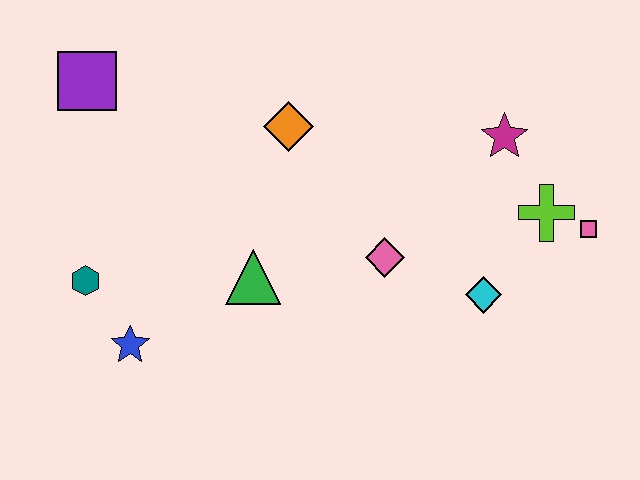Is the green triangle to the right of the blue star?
Yes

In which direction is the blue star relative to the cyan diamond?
The blue star is to the left of the cyan diamond.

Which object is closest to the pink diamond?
The cyan diamond is closest to the pink diamond.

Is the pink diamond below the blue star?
No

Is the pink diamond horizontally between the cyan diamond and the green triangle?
Yes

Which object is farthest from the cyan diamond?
The purple square is farthest from the cyan diamond.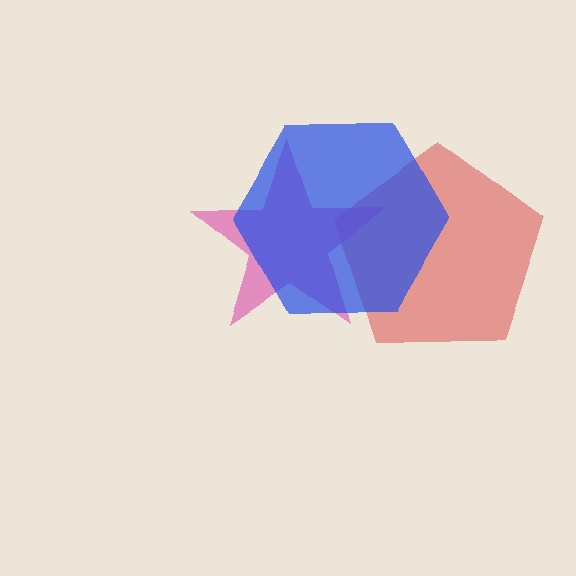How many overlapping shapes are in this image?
There are 3 overlapping shapes in the image.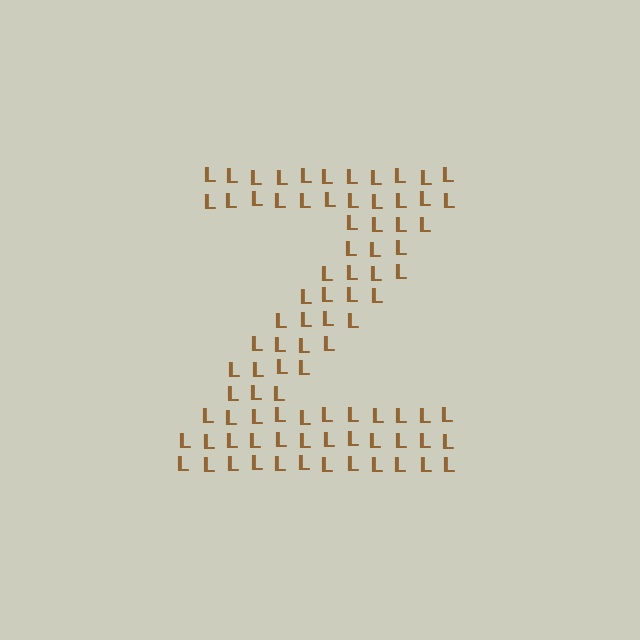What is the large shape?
The large shape is the letter Z.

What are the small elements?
The small elements are letter L's.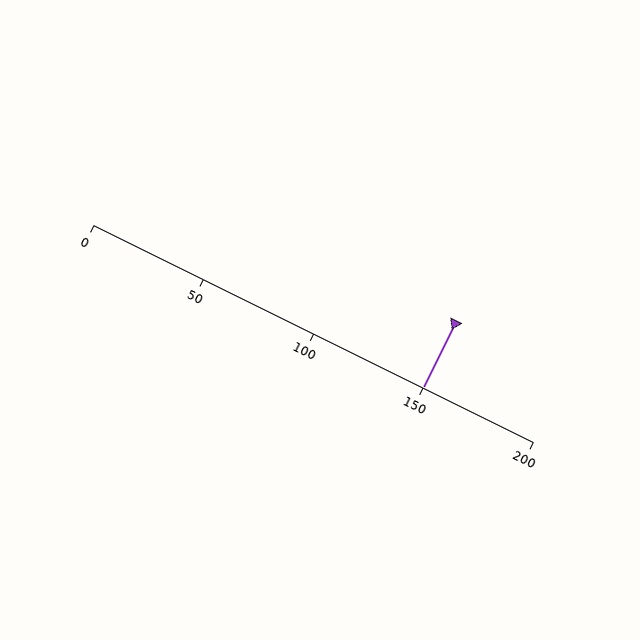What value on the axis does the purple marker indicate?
The marker indicates approximately 150.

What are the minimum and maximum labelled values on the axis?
The axis runs from 0 to 200.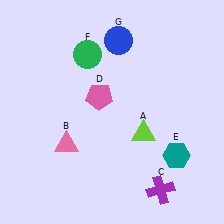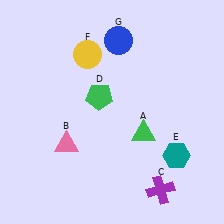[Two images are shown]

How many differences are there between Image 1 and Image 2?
There are 3 differences between the two images.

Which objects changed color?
A changed from lime to green. D changed from pink to green. F changed from green to yellow.